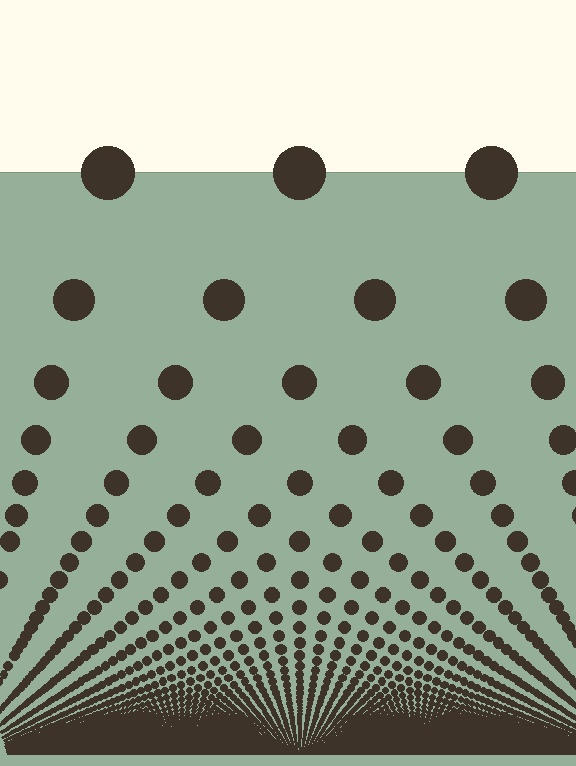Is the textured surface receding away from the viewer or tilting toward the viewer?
The surface appears to tilt toward the viewer. Texture elements get larger and sparser toward the top.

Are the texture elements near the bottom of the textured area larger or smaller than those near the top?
Smaller. The gradient is inverted — elements near the bottom are smaller and denser.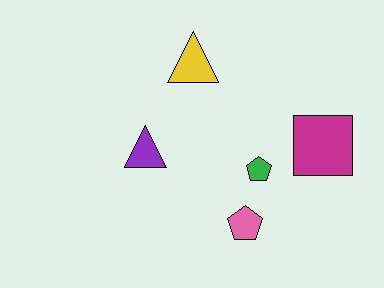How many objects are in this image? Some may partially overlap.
There are 5 objects.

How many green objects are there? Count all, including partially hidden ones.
There is 1 green object.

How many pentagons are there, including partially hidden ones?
There are 2 pentagons.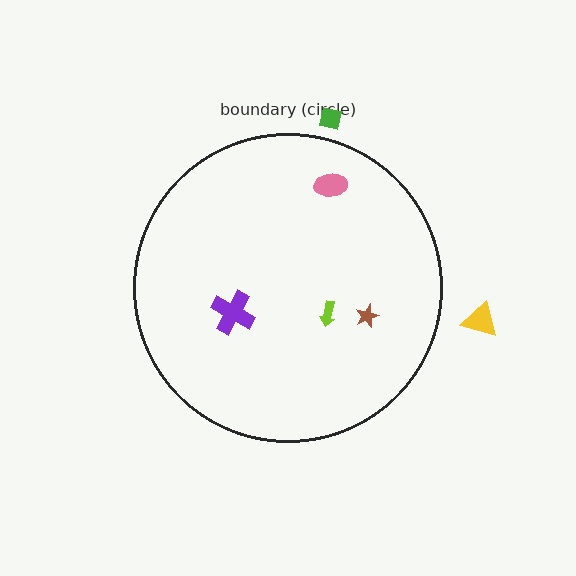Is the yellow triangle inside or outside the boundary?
Outside.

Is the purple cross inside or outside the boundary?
Inside.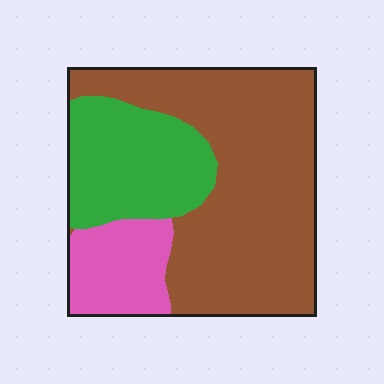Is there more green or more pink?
Green.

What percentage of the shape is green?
Green covers about 25% of the shape.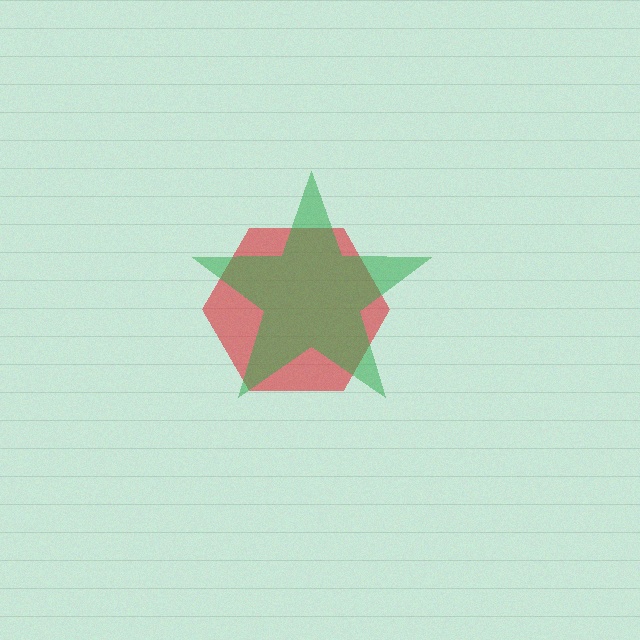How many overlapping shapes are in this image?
There are 2 overlapping shapes in the image.